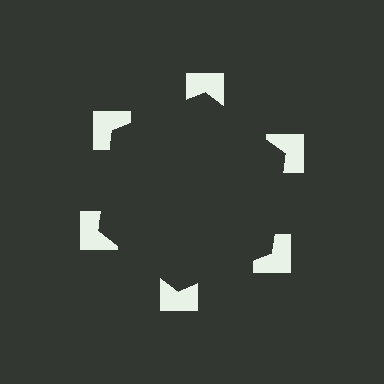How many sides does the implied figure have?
6 sides.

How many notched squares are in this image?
There are 6 — one at each vertex of the illusory hexagon.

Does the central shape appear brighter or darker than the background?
It typically appears slightly darker than the background, even though no actual brightness change is drawn.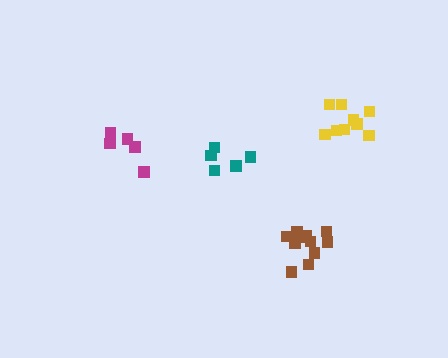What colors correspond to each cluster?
The clusters are colored: brown, magenta, teal, yellow.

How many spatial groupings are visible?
There are 4 spatial groupings.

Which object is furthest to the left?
The magenta cluster is leftmost.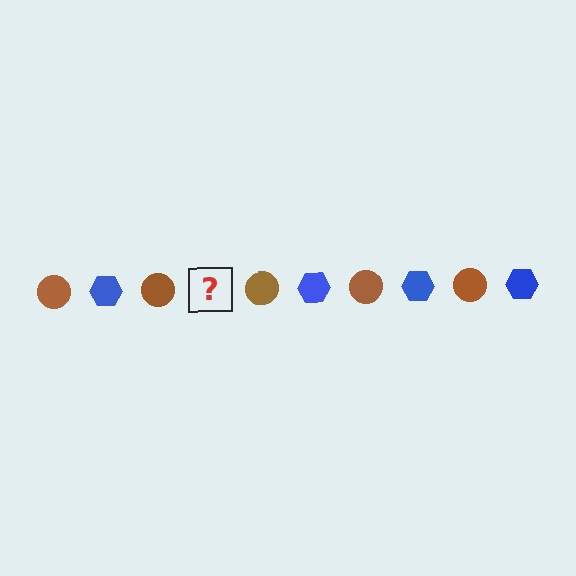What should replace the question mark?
The question mark should be replaced with a blue hexagon.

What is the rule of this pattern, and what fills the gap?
The rule is that the pattern alternates between brown circle and blue hexagon. The gap should be filled with a blue hexagon.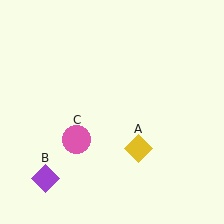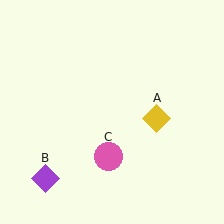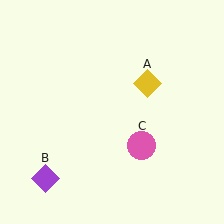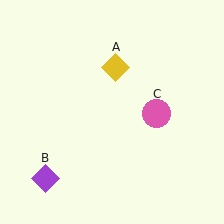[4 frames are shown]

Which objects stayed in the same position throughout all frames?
Purple diamond (object B) remained stationary.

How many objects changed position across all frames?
2 objects changed position: yellow diamond (object A), pink circle (object C).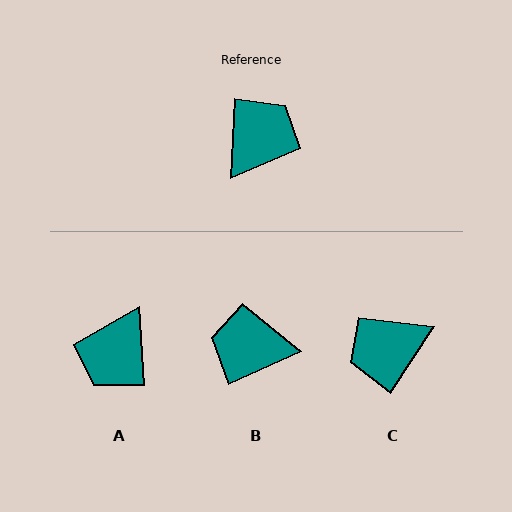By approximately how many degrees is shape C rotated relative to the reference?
Approximately 150 degrees counter-clockwise.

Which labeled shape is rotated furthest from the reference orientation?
A, about 174 degrees away.